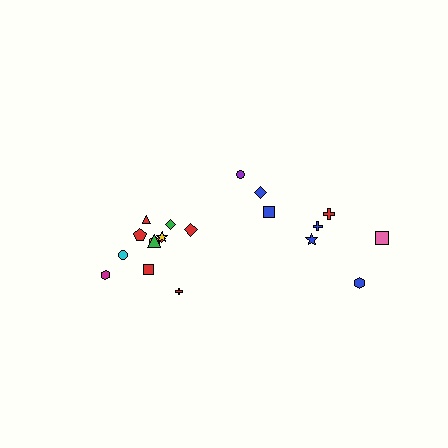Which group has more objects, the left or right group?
The left group.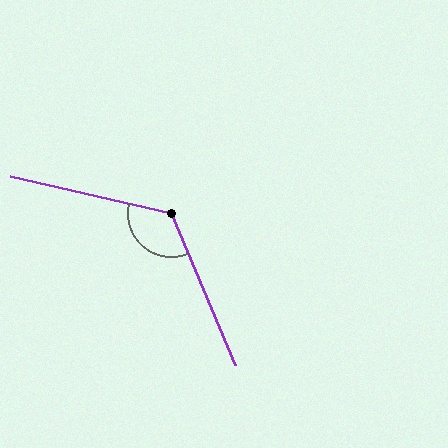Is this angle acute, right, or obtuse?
It is obtuse.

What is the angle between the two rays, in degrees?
Approximately 126 degrees.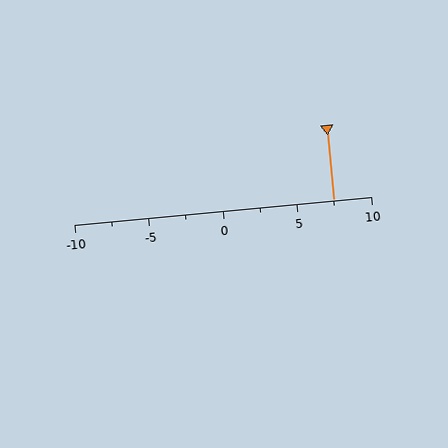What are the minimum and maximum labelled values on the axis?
The axis runs from -10 to 10.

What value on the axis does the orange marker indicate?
The marker indicates approximately 7.5.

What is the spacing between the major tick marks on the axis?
The major ticks are spaced 5 apart.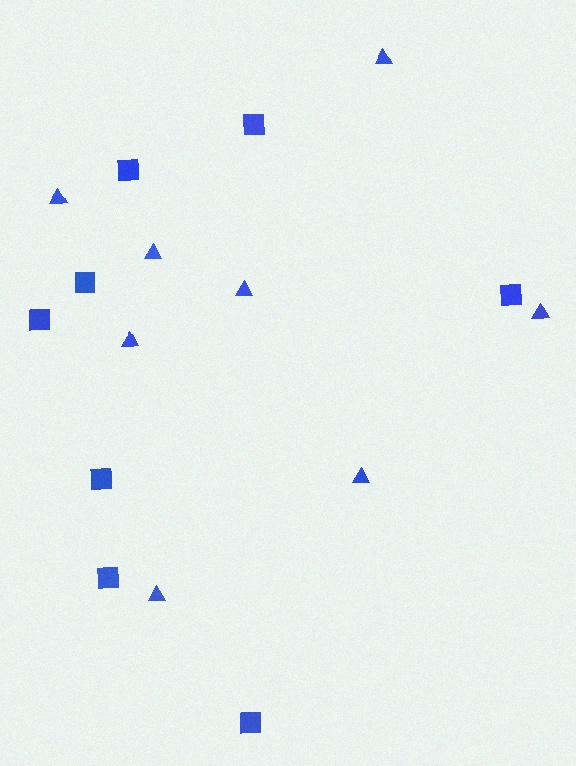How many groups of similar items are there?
There are 2 groups: one group of triangles (8) and one group of squares (8).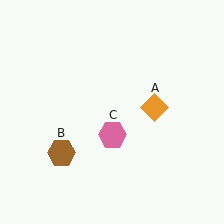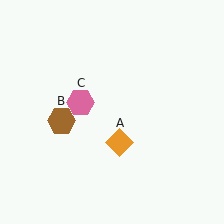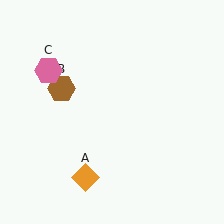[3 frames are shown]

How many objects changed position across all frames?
3 objects changed position: orange diamond (object A), brown hexagon (object B), pink hexagon (object C).